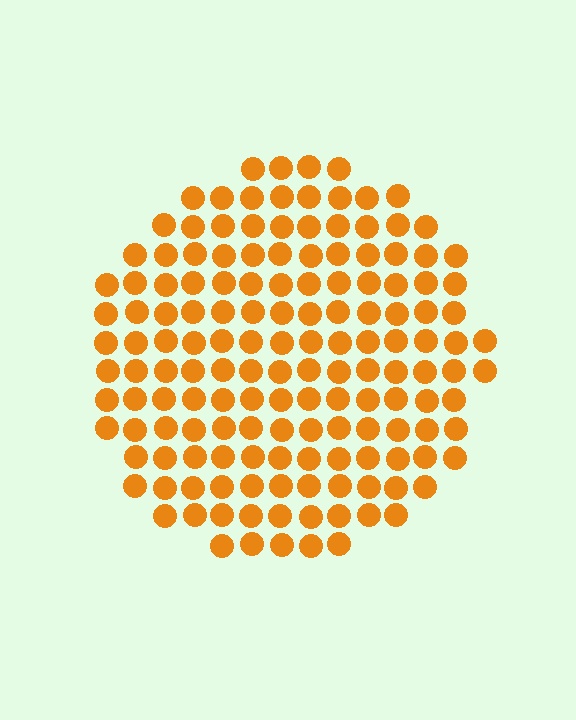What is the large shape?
The large shape is a circle.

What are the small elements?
The small elements are circles.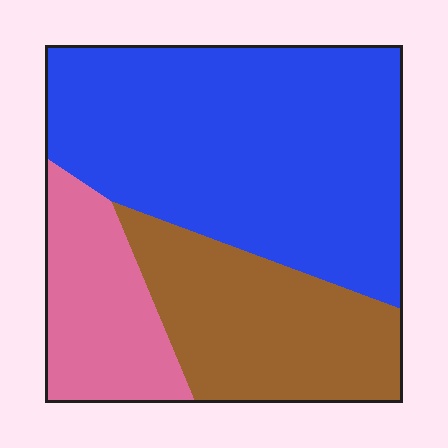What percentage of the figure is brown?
Brown covers 27% of the figure.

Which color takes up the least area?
Pink, at roughly 20%.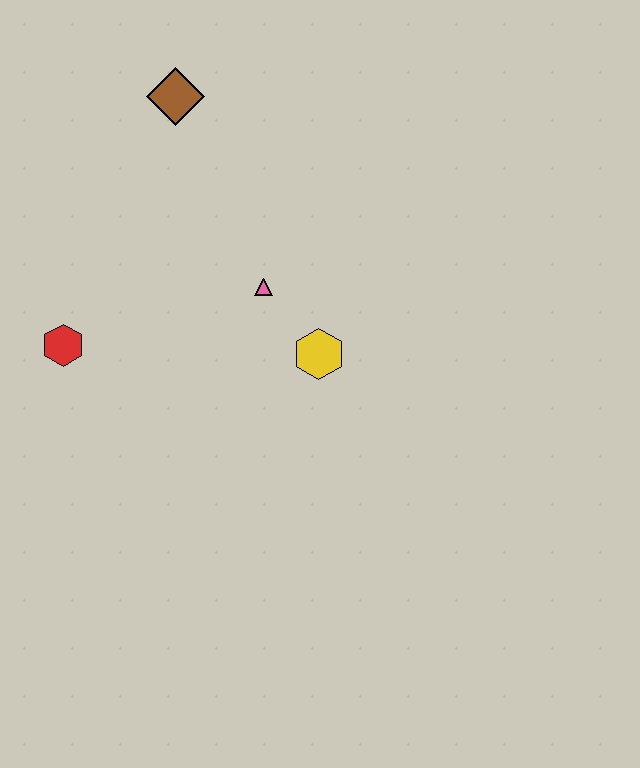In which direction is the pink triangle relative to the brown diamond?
The pink triangle is below the brown diamond.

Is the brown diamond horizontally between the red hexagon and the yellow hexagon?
Yes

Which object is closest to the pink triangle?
The yellow hexagon is closest to the pink triangle.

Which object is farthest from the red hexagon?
The brown diamond is farthest from the red hexagon.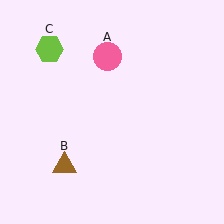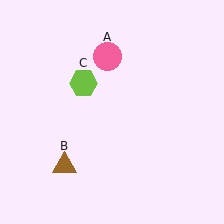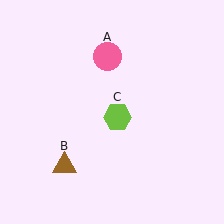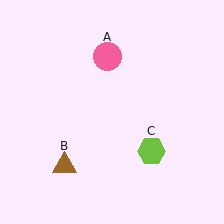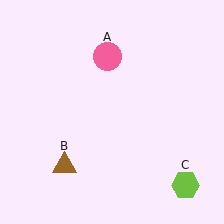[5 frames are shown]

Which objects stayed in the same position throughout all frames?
Pink circle (object A) and brown triangle (object B) remained stationary.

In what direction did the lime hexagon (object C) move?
The lime hexagon (object C) moved down and to the right.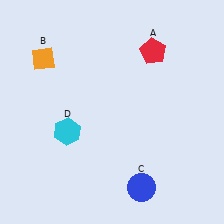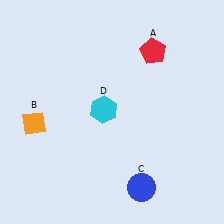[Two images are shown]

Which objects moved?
The objects that moved are: the orange diamond (B), the cyan hexagon (D).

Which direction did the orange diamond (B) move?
The orange diamond (B) moved down.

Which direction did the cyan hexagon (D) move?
The cyan hexagon (D) moved right.